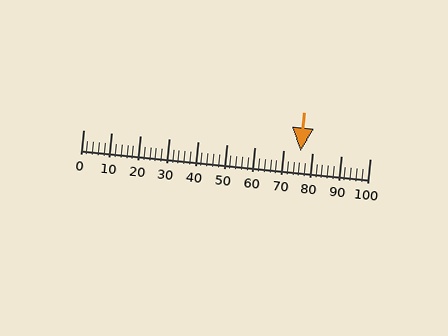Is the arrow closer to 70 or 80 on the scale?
The arrow is closer to 80.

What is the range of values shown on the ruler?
The ruler shows values from 0 to 100.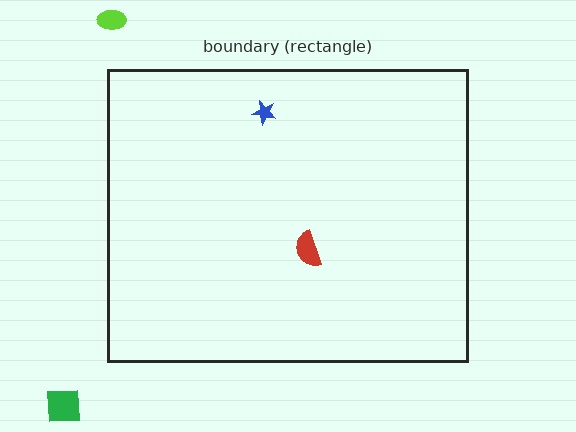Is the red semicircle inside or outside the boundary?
Inside.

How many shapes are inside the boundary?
2 inside, 2 outside.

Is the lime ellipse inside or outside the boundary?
Outside.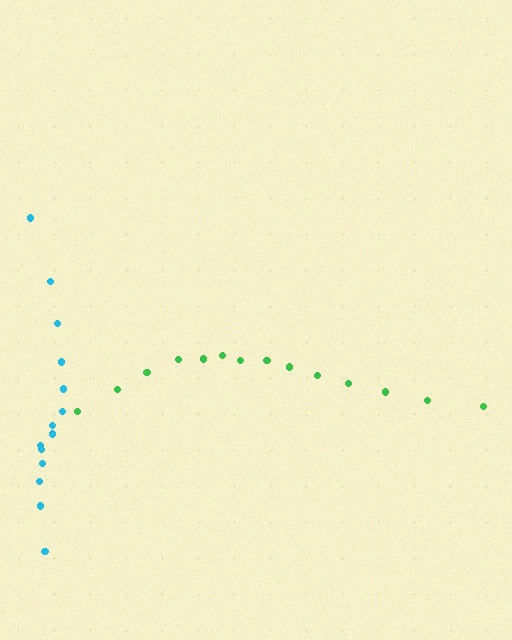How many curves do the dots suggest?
There are 2 distinct paths.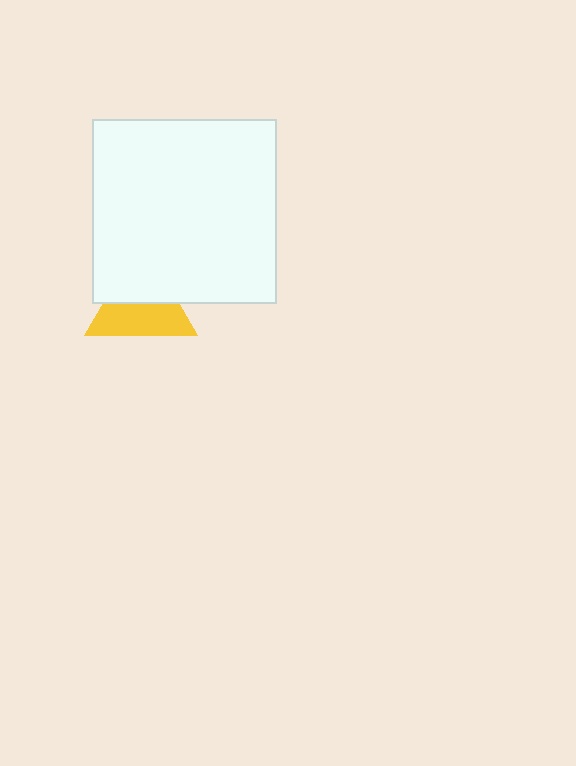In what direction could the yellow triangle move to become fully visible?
The yellow triangle could move down. That would shift it out from behind the white square entirely.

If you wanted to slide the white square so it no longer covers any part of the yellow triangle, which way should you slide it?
Slide it up — that is the most direct way to separate the two shapes.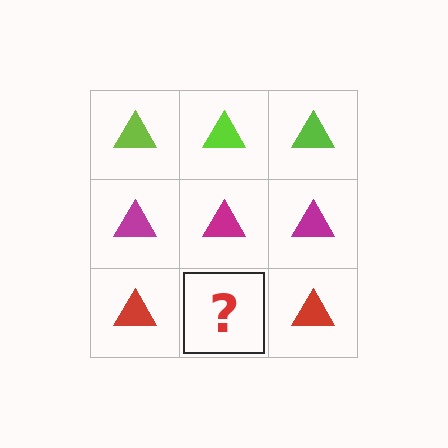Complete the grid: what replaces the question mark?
The question mark should be replaced with a red triangle.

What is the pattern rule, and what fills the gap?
The rule is that each row has a consistent color. The gap should be filled with a red triangle.